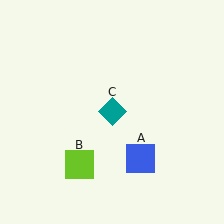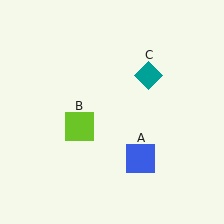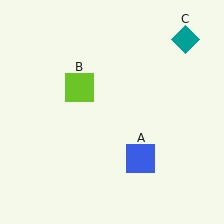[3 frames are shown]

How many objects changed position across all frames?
2 objects changed position: lime square (object B), teal diamond (object C).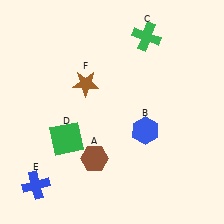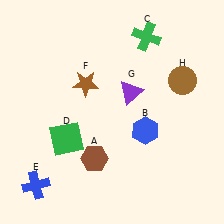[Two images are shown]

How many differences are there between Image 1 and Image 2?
There are 2 differences between the two images.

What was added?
A purple triangle (G), a brown circle (H) were added in Image 2.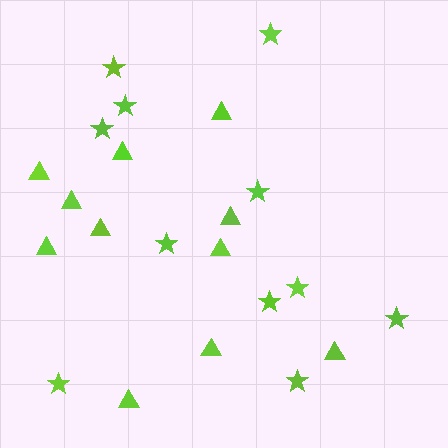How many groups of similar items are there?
There are 2 groups: one group of triangles (11) and one group of stars (11).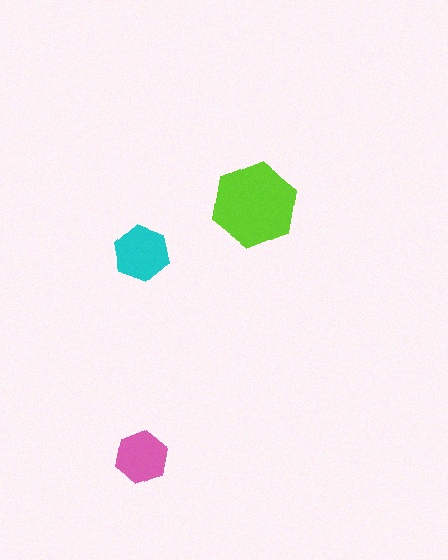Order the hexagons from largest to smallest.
the lime one, the cyan one, the pink one.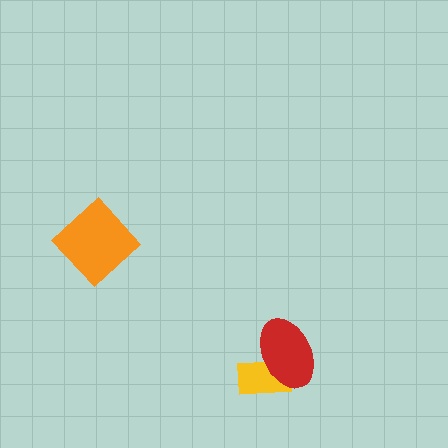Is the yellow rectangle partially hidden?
Yes, it is partially covered by another shape.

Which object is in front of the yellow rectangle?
The red ellipse is in front of the yellow rectangle.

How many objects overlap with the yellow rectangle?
1 object overlaps with the yellow rectangle.